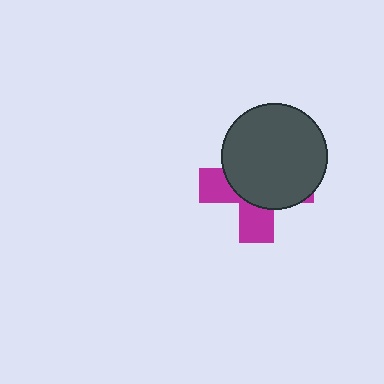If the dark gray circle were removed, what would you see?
You would see the complete magenta cross.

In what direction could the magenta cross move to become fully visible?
The magenta cross could move toward the lower-left. That would shift it out from behind the dark gray circle entirely.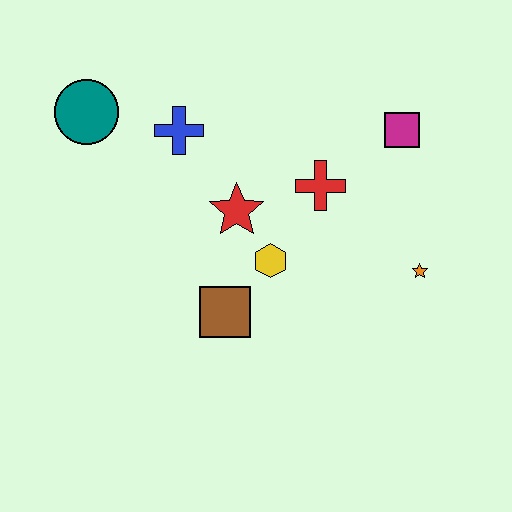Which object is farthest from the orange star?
The teal circle is farthest from the orange star.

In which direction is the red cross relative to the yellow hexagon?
The red cross is above the yellow hexagon.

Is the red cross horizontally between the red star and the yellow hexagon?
No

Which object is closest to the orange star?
The red cross is closest to the orange star.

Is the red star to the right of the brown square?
Yes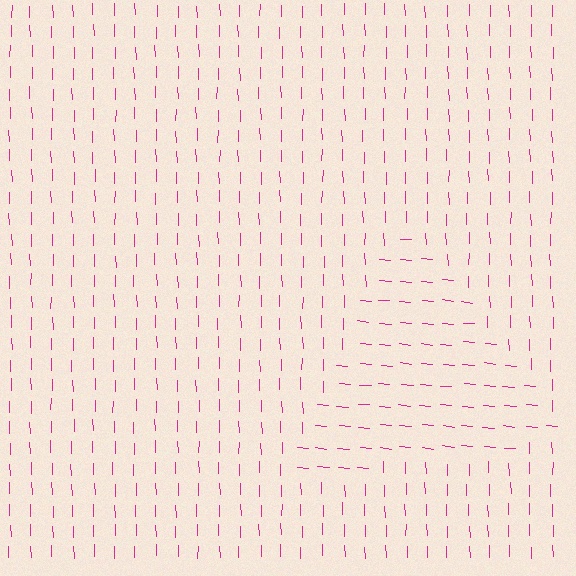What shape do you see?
I see a triangle.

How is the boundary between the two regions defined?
The boundary is defined purely by a change in line orientation (approximately 83 degrees difference). All lines are the same color and thickness.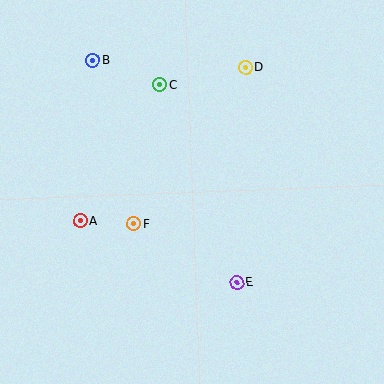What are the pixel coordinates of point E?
Point E is at (237, 283).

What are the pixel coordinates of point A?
Point A is at (80, 221).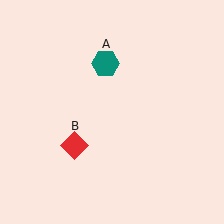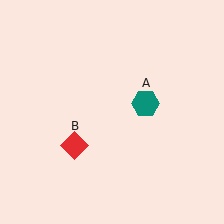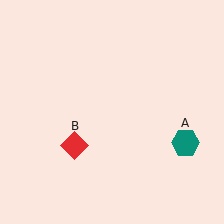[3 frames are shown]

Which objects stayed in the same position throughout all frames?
Red diamond (object B) remained stationary.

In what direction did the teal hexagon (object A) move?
The teal hexagon (object A) moved down and to the right.